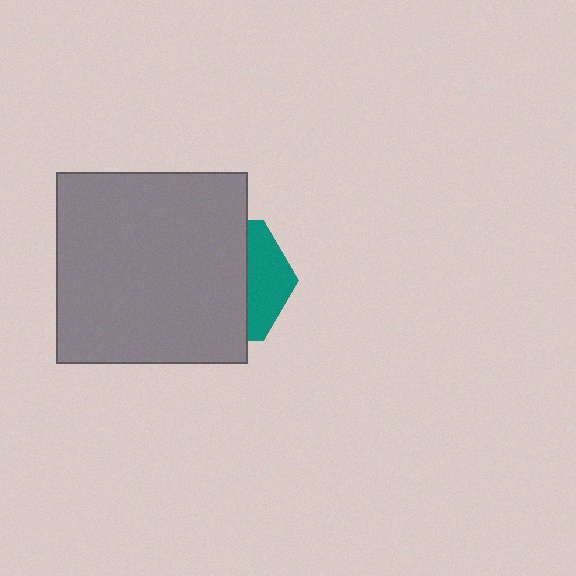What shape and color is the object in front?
The object in front is a gray square.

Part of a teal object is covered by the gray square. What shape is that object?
It is a hexagon.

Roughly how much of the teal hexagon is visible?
A small part of it is visible (roughly 32%).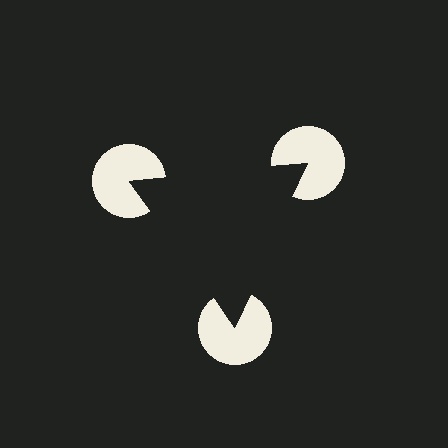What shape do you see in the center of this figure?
An illusory triangle — its edges are inferred from the aligned wedge cuts in the pac-man discs, not physically drawn.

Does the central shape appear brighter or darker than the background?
It typically appears slightly darker than the background, even though no actual brightness change is drawn.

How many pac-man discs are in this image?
There are 3 — one at each vertex of the illusory triangle.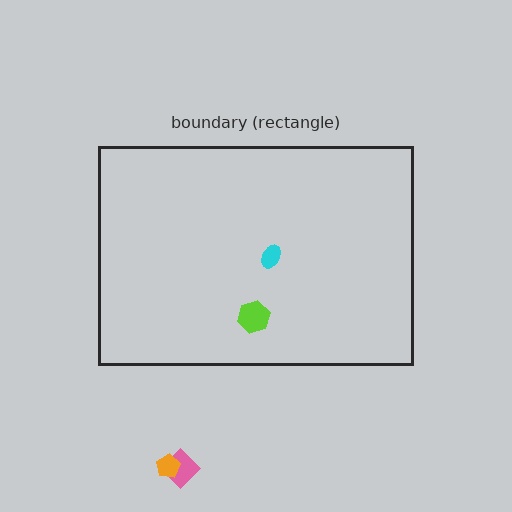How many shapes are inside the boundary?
2 inside, 2 outside.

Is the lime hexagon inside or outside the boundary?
Inside.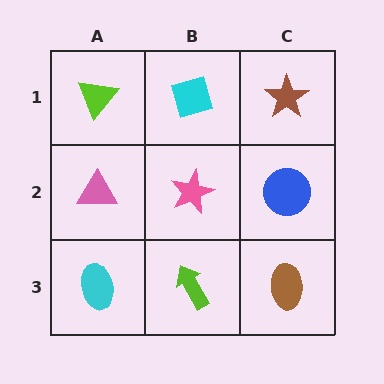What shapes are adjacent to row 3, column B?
A pink star (row 2, column B), a cyan ellipse (row 3, column A), a brown ellipse (row 3, column C).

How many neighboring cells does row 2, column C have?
3.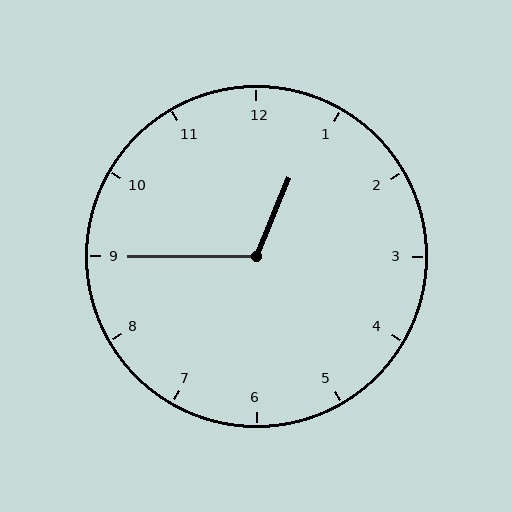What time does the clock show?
12:45.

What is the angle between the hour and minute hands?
Approximately 112 degrees.